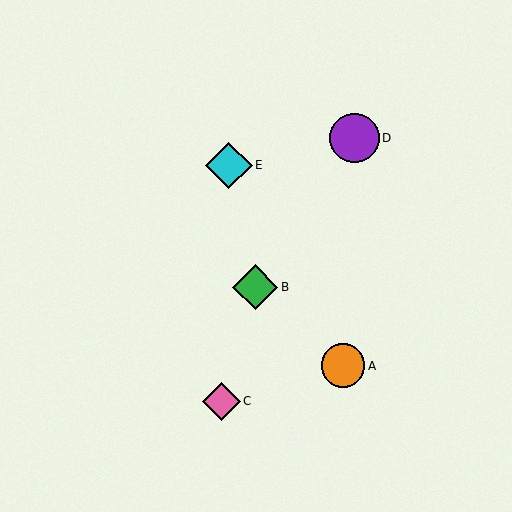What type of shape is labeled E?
Shape E is a cyan diamond.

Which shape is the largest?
The purple circle (labeled D) is the largest.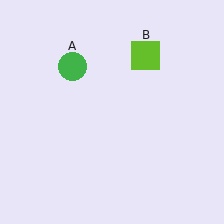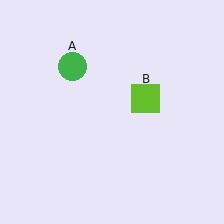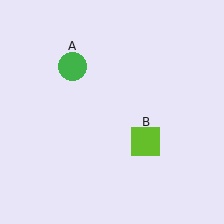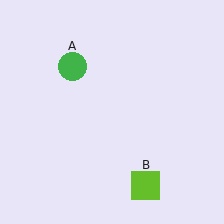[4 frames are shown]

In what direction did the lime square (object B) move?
The lime square (object B) moved down.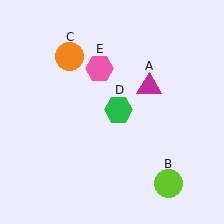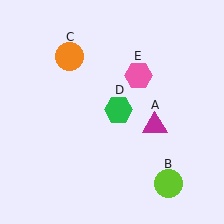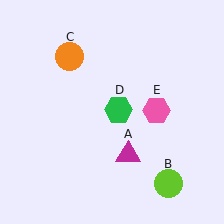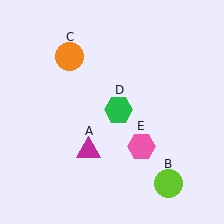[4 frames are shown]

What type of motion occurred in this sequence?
The magenta triangle (object A), pink hexagon (object E) rotated clockwise around the center of the scene.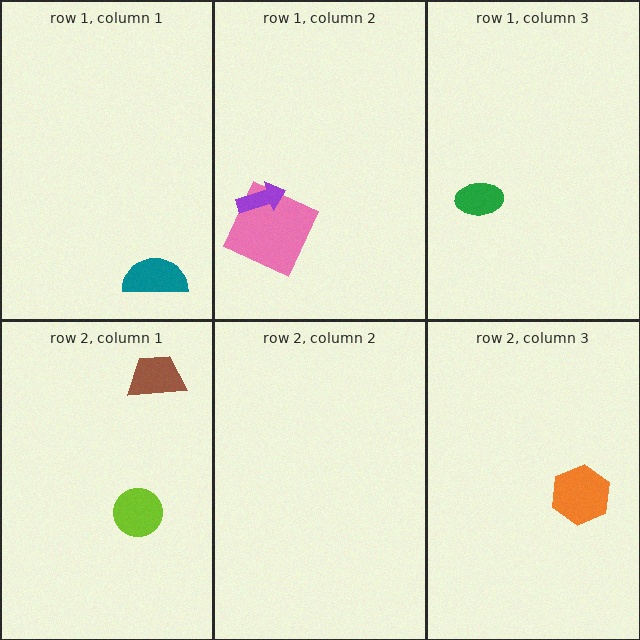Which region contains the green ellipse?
The row 1, column 3 region.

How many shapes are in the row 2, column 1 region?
2.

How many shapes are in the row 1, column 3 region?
1.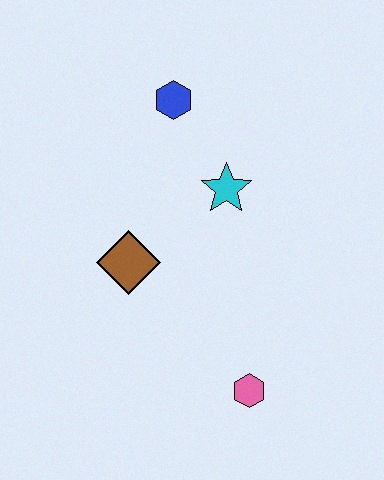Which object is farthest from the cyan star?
The pink hexagon is farthest from the cyan star.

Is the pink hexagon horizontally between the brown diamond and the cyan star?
No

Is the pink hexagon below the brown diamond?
Yes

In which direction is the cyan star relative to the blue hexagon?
The cyan star is below the blue hexagon.